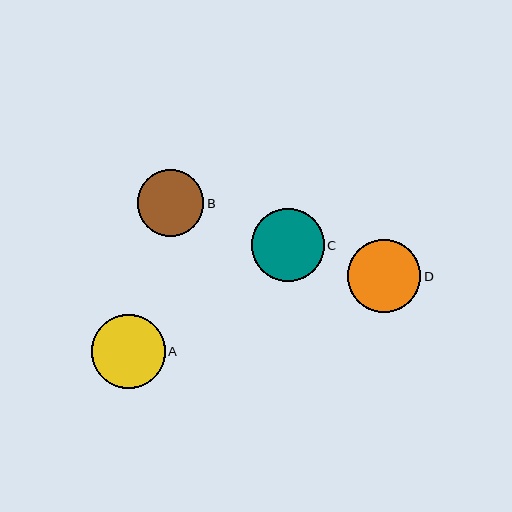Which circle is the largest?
Circle A is the largest with a size of approximately 74 pixels.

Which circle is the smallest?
Circle B is the smallest with a size of approximately 67 pixels.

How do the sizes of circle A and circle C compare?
Circle A and circle C are approximately the same size.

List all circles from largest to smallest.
From largest to smallest: A, D, C, B.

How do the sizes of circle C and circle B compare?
Circle C and circle B are approximately the same size.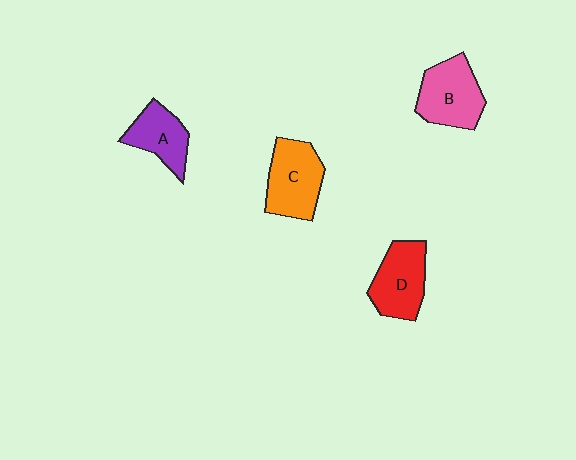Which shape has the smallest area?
Shape A (purple).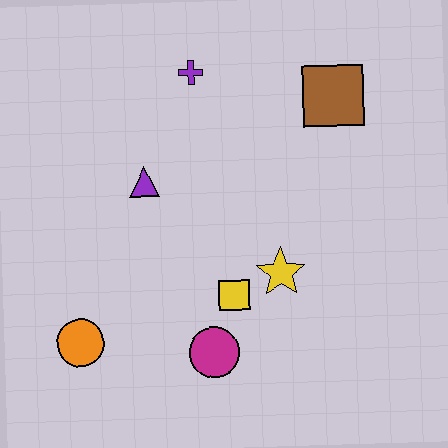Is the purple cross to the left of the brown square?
Yes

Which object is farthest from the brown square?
The orange circle is farthest from the brown square.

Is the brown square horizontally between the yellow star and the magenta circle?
No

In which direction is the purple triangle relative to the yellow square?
The purple triangle is above the yellow square.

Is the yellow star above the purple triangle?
No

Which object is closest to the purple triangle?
The purple cross is closest to the purple triangle.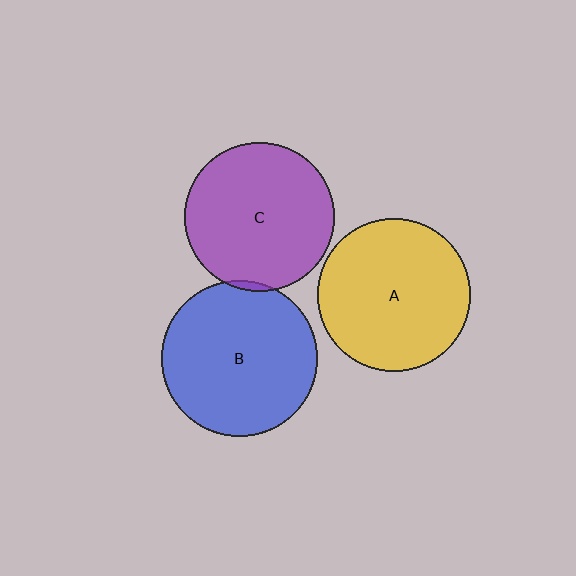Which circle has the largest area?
Circle B (blue).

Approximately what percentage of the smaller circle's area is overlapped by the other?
Approximately 5%.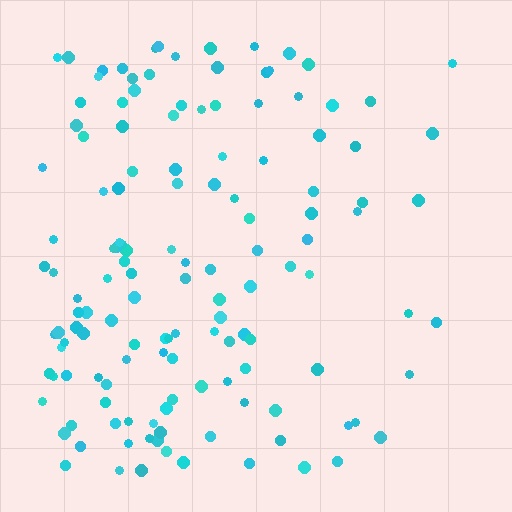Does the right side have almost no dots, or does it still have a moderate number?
Still a moderate number, just noticeably fewer than the left.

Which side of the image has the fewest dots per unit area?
The right.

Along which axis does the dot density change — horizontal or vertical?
Horizontal.